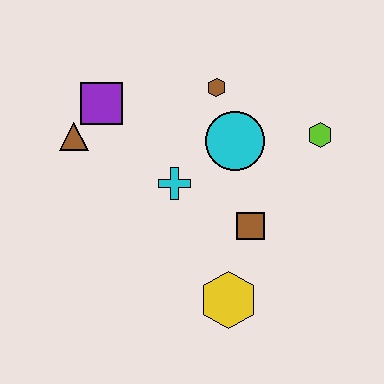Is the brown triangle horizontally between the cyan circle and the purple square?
No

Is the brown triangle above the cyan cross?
Yes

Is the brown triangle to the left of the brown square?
Yes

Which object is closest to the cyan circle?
The brown hexagon is closest to the cyan circle.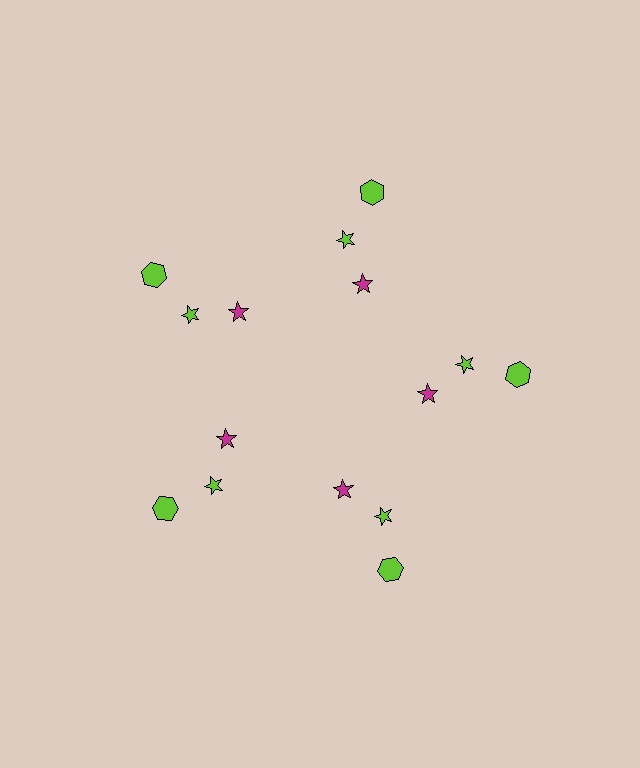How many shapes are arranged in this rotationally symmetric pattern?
There are 15 shapes, arranged in 5 groups of 3.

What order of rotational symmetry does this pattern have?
This pattern has 5-fold rotational symmetry.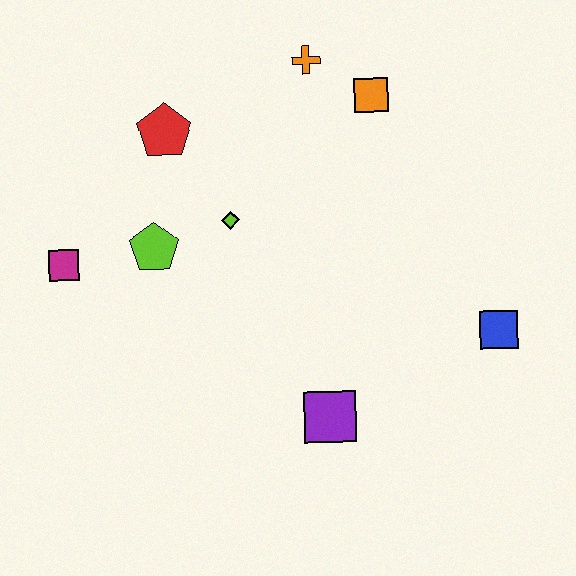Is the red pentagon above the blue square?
Yes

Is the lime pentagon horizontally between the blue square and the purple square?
No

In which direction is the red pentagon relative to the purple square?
The red pentagon is above the purple square.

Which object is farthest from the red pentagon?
The blue square is farthest from the red pentagon.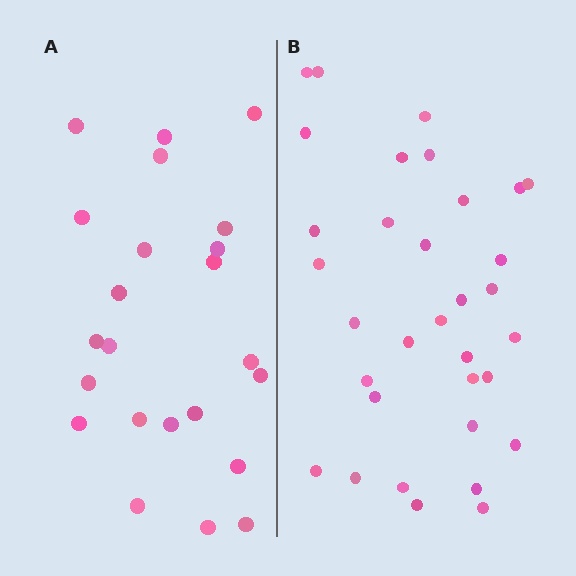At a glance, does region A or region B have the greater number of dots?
Region B (the right region) has more dots.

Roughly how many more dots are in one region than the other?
Region B has roughly 10 or so more dots than region A.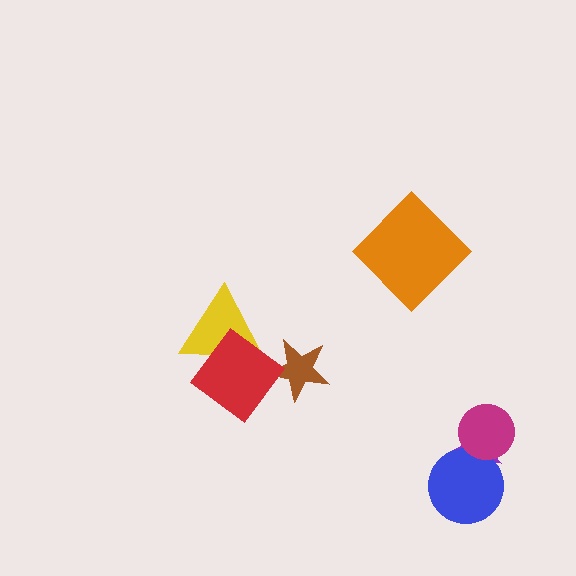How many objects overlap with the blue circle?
2 objects overlap with the blue circle.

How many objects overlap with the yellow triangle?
1 object overlaps with the yellow triangle.